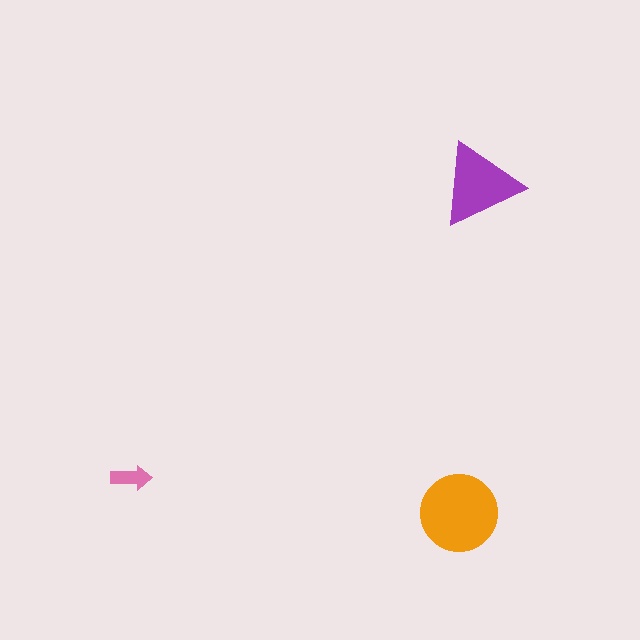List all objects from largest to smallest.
The orange circle, the purple triangle, the pink arrow.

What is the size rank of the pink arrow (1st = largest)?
3rd.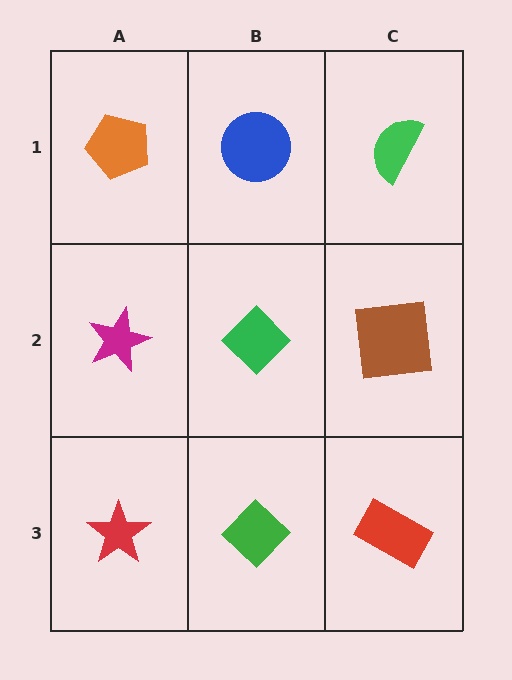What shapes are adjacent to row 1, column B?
A green diamond (row 2, column B), an orange pentagon (row 1, column A), a green semicircle (row 1, column C).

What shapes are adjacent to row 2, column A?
An orange pentagon (row 1, column A), a red star (row 3, column A), a green diamond (row 2, column B).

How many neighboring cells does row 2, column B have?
4.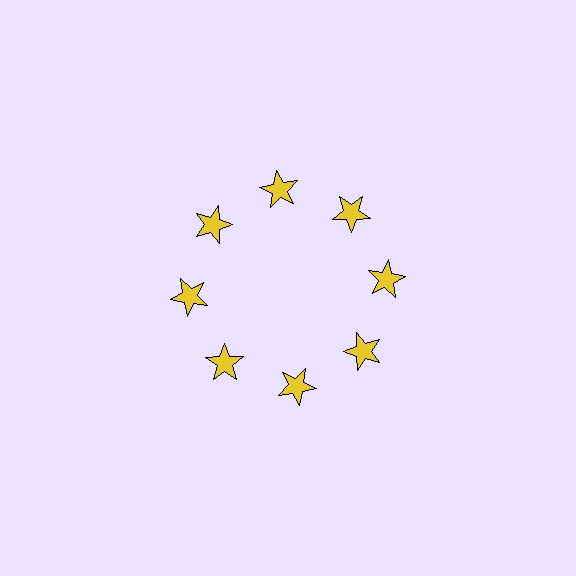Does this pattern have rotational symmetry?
Yes, this pattern has 8-fold rotational symmetry. It looks the same after rotating 45 degrees around the center.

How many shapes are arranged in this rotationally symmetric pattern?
There are 8 shapes, arranged in 8 groups of 1.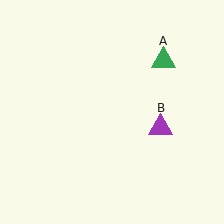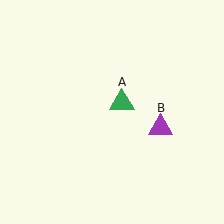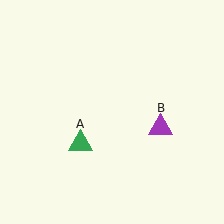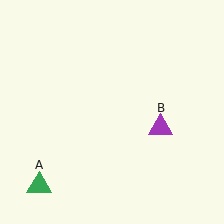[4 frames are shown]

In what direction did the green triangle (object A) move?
The green triangle (object A) moved down and to the left.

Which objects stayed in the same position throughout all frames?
Purple triangle (object B) remained stationary.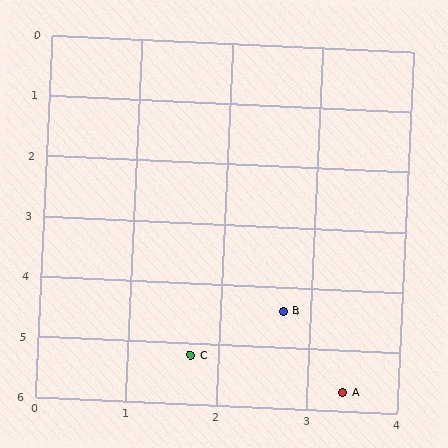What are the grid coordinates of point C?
Point C is at approximately (1.7, 5.2).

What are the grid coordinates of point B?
Point B is at approximately (2.7, 4.4).